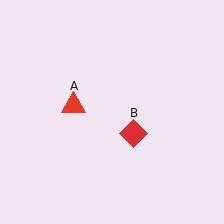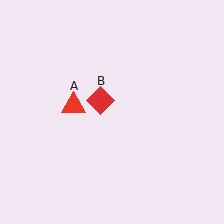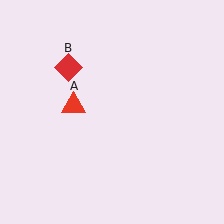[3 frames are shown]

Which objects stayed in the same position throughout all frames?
Red triangle (object A) remained stationary.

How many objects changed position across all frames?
1 object changed position: red diamond (object B).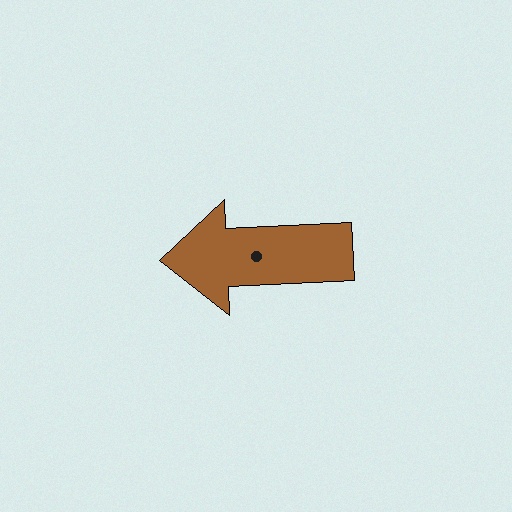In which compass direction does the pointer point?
West.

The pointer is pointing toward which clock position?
Roughly 9 o'clock.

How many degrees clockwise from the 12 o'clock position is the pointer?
Approximately 268 degrees.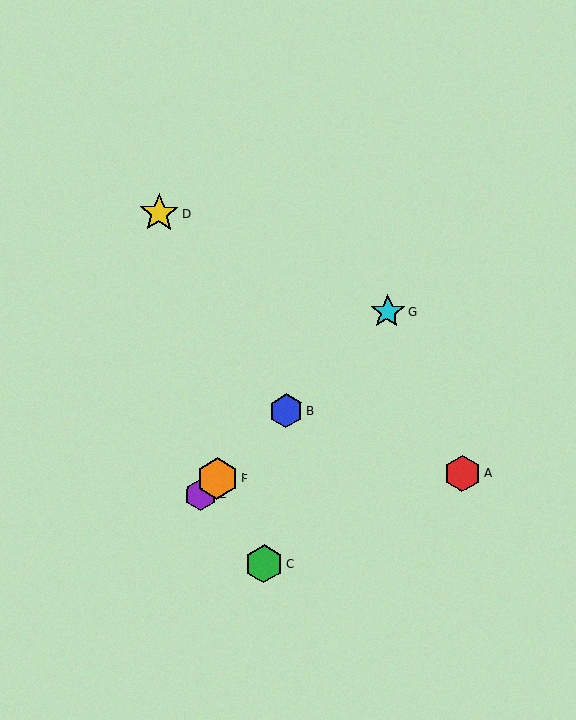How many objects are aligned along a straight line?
4 objects (B, E, F, G) are aligned along a straight line.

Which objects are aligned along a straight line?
Objects B, E, F, G are aligned along a straight line.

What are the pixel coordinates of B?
Object B is at (286, 411).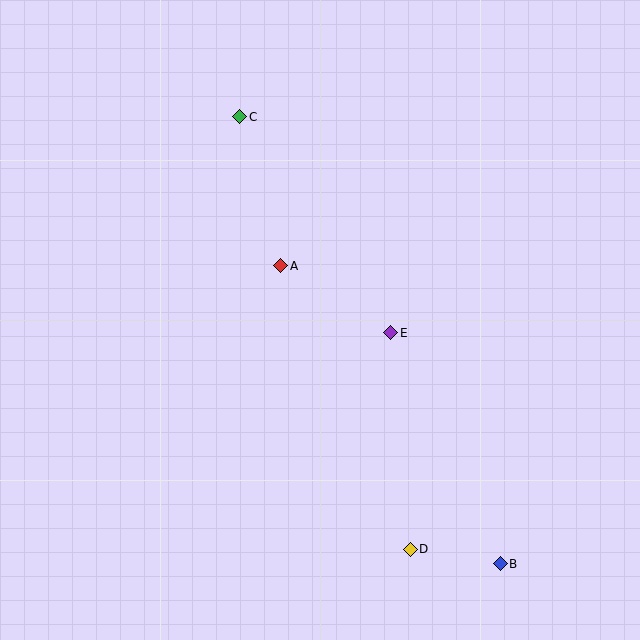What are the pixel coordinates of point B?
Point B is at (500, 564).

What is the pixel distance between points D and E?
The distance between D and E is 217 pixels.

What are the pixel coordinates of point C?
Point C is at (240, 117).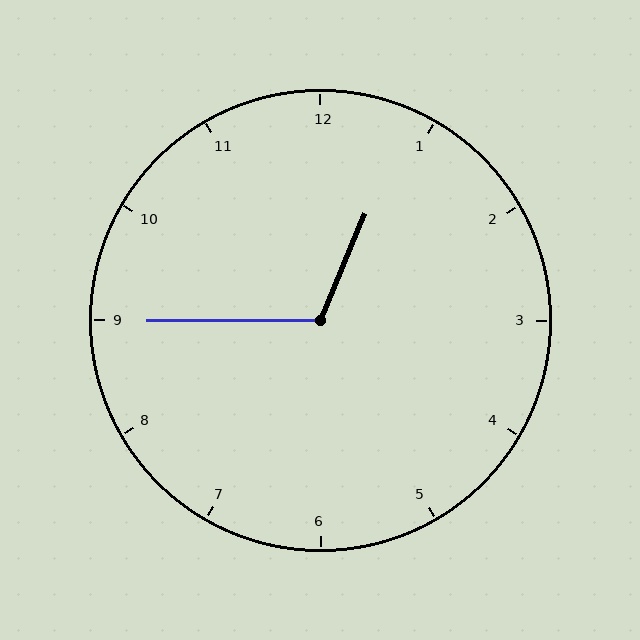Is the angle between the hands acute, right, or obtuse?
It is obtuse.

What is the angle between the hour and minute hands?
Approximately 112 degrees.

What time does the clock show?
12:45.